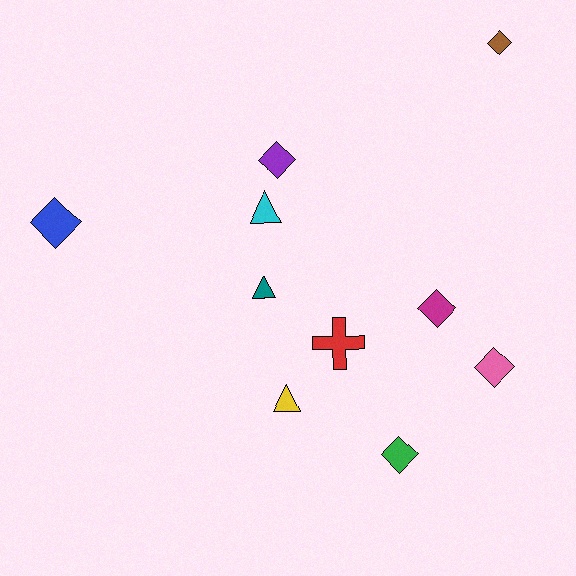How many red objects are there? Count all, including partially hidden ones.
There is 1 red object.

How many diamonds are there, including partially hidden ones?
There are 6 diamonds.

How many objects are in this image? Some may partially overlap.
There are 10 objects.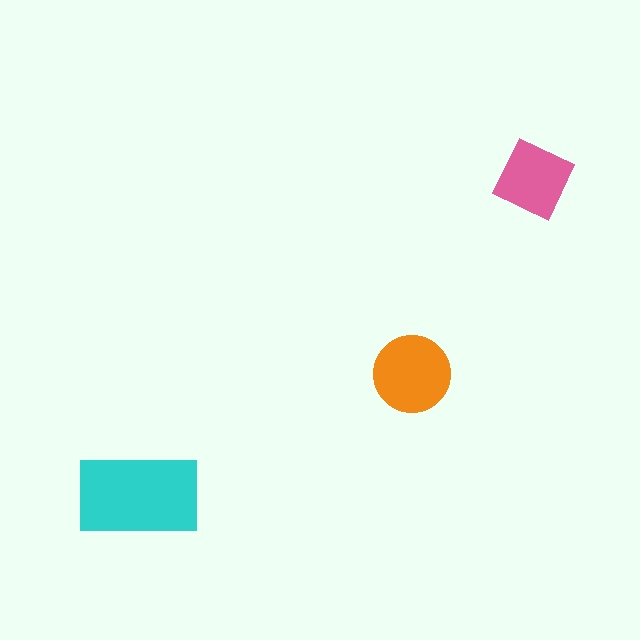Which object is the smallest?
The pink diamond.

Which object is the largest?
The cyan rectangle.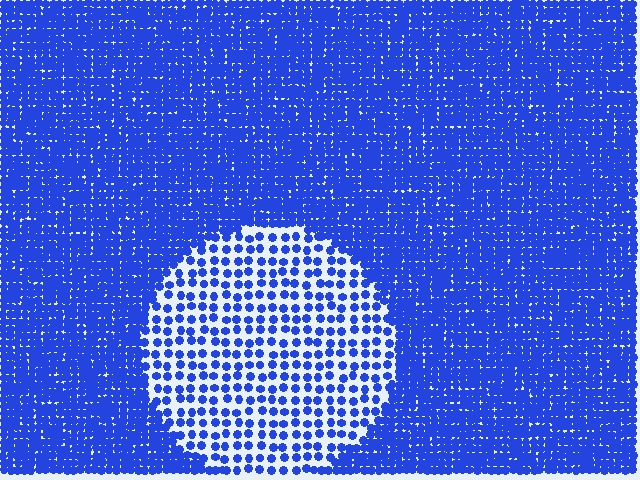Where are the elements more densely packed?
The elements are more densely packed outside the circle boundary.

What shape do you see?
I see a circle.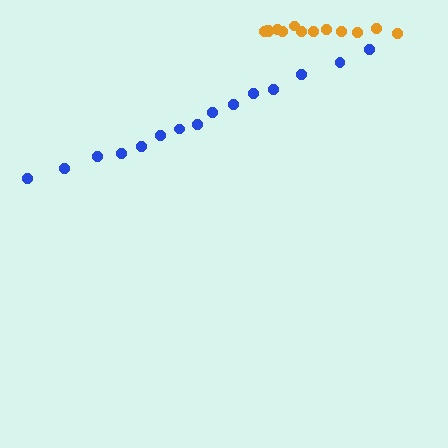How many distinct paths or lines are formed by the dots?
There are 2 distinct paths.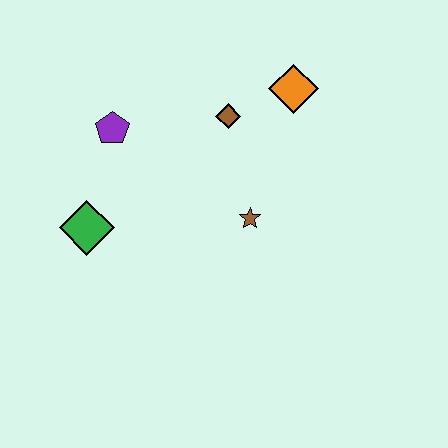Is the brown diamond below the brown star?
No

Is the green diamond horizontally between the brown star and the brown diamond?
No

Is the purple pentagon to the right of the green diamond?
Yes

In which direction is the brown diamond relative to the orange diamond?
The brown diamond is to the left of the orange diamond.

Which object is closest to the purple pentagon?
The green diamond is closest to the purple pentagon.